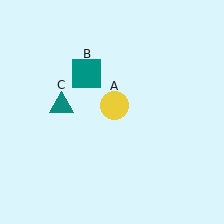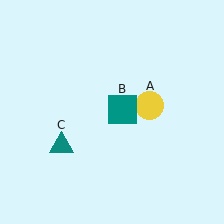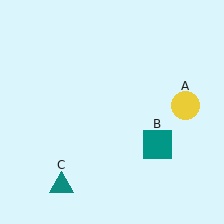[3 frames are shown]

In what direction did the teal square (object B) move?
The teal square (object B) moved down and to the right.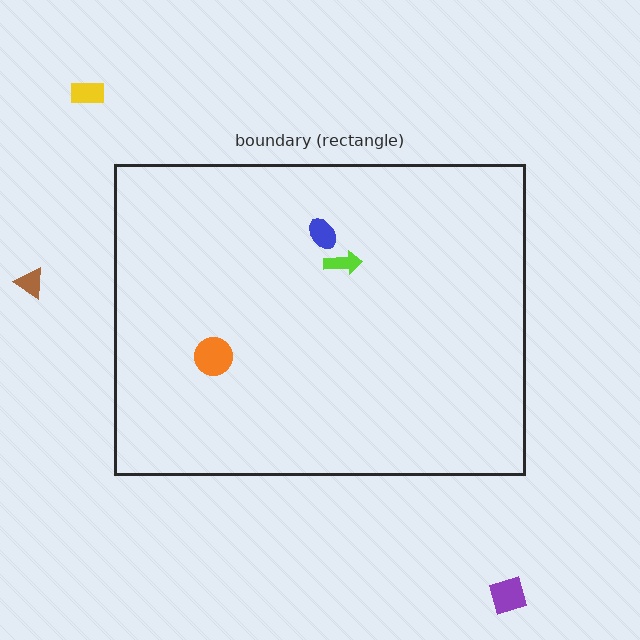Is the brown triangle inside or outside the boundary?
Outside.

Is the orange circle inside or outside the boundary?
Inside.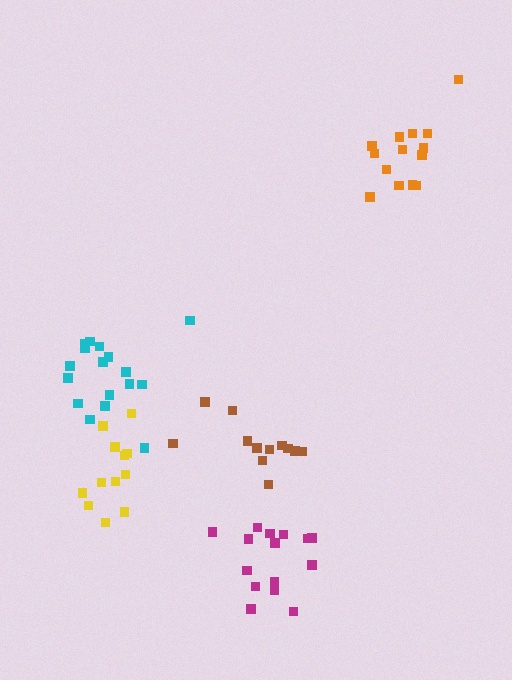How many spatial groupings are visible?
There are 5 spatial groupings.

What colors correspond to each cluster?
The clusters are colored: cyan, orange, yellow, brown, magenta.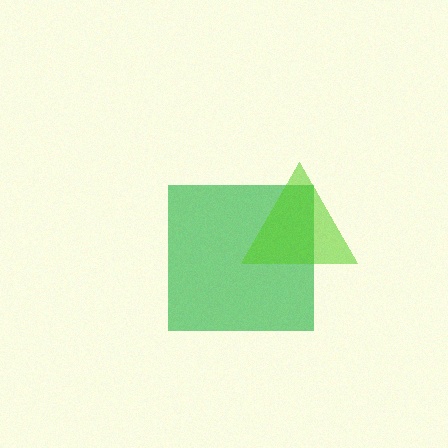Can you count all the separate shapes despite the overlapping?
Yes, there are 2 separate shapes.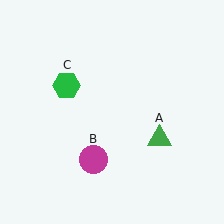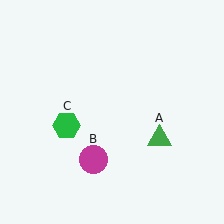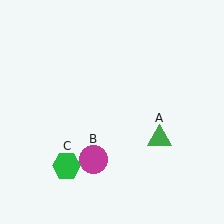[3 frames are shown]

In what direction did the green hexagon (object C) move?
The green hexagon (object C) moved down.